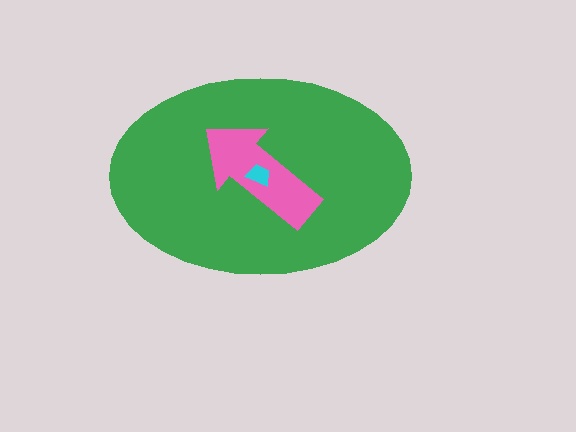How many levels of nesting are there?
3.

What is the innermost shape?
The cyan trapezoid.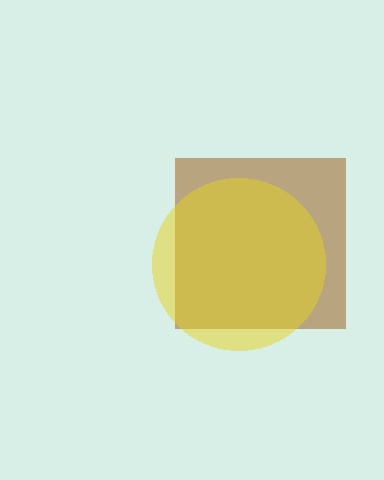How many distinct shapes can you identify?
There are 2 distinct shapes: a brown square, a yellow circle.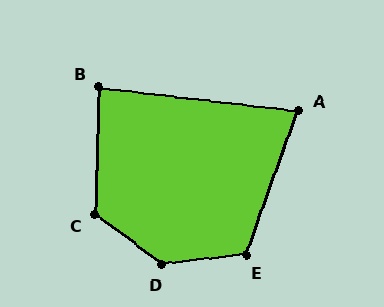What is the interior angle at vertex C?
Approximately 125 degrees (obtuse).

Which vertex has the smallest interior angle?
A, at approximately 77 degrees.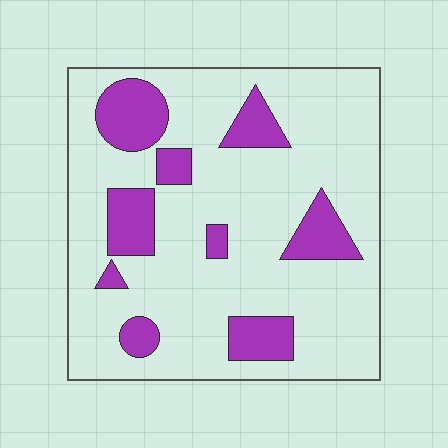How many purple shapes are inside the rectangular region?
9.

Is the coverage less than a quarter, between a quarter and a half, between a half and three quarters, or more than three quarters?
Less than a quarter.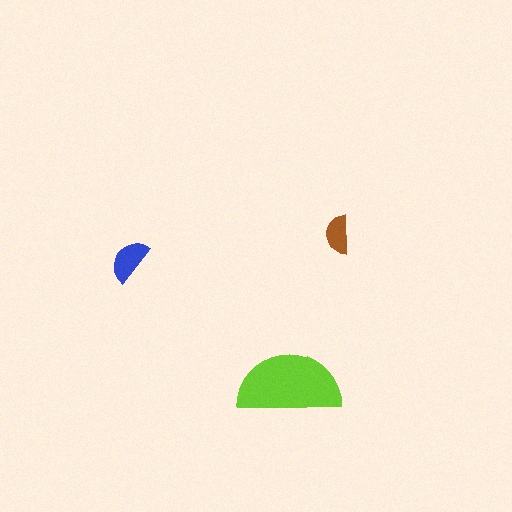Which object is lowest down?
The lime semicircle is bottommost.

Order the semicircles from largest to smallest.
the lime one, the blue one, the brown one.